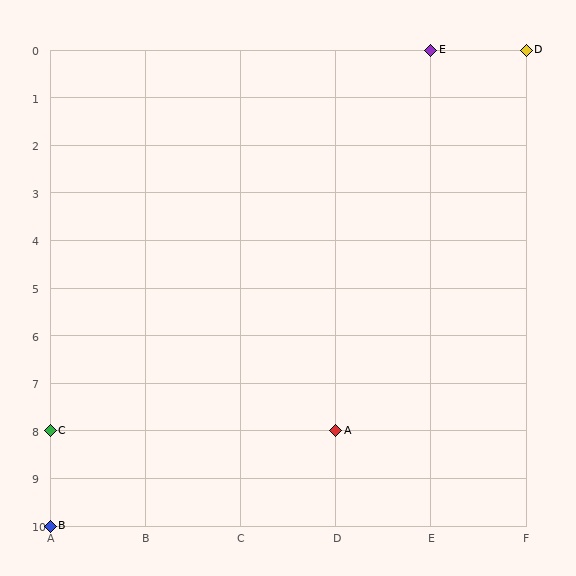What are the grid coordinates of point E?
Point E is at grid coordinates (E, 0).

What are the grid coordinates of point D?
Point D is at grid coordinates (F, 0).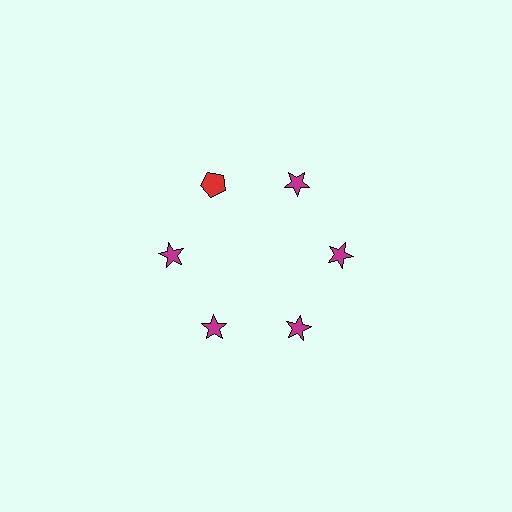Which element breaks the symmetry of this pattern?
The red pentagon at roughly the 11 o'clock position breaks the symmetry. All other shapes are magenta stars.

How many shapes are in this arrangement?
There are 6 shapes arranged in a ring pattern.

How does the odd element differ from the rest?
It differs in both color (red instead of magenta) and shape (pentagon instead of star).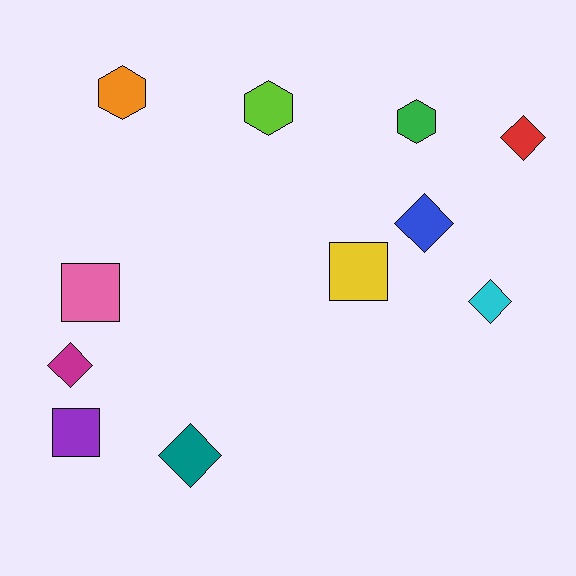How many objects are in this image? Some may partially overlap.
There are 11 objects.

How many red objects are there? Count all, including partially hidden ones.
There is 1 red object.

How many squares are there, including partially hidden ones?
There are 3 squares.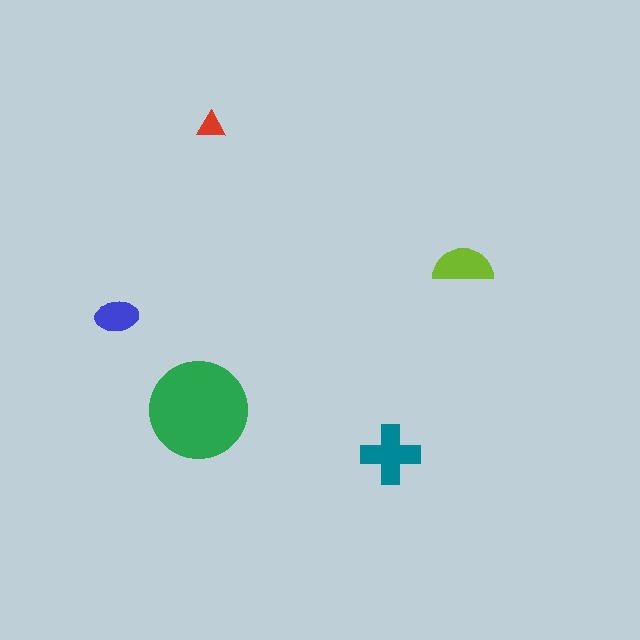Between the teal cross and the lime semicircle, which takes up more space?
The teal cross.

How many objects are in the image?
There are 5 objects in the image.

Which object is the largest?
The green circle.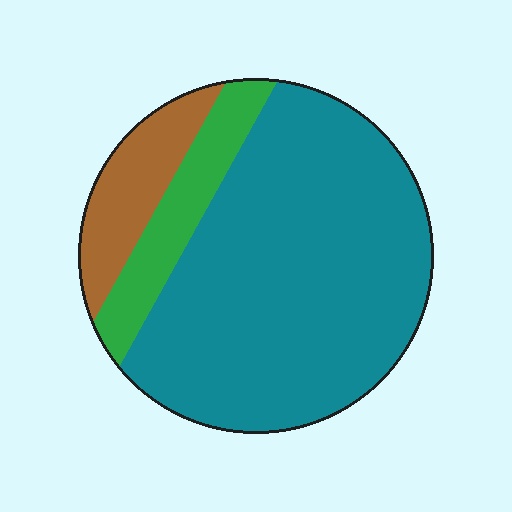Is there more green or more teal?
Teal.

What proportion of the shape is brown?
Brown covers 13% of the shape.